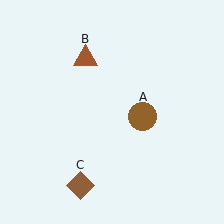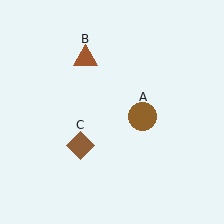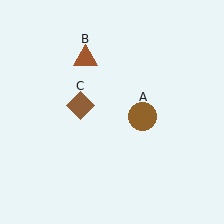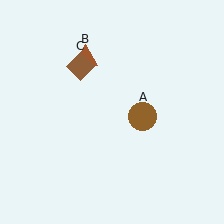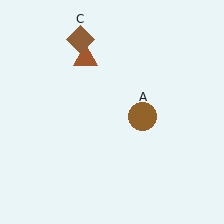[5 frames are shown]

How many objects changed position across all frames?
1 object changed position: brown diamond (object C).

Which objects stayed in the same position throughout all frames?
Brown circle (object A) and brown triangle (object B) remained stationary.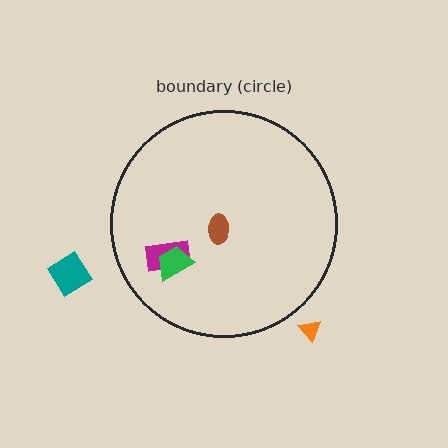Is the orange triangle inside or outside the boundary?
Outside.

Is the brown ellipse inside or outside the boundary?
Inside.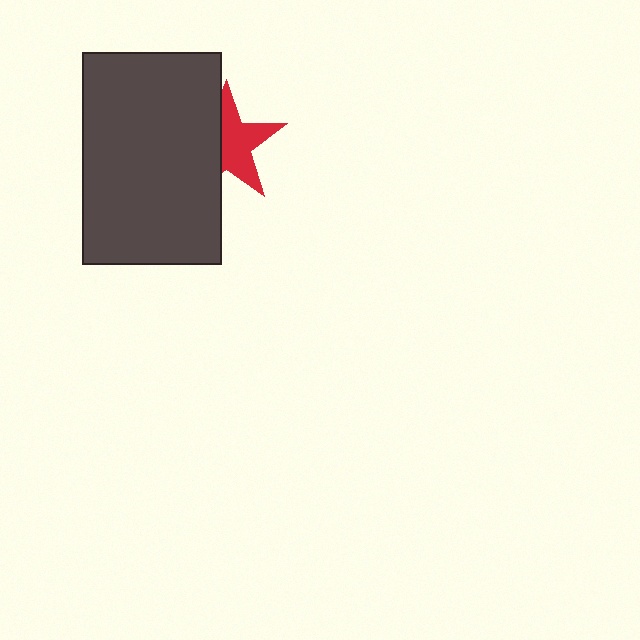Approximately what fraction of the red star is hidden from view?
Roughly 42% of the red star is hidden behind the dark gray rectangle.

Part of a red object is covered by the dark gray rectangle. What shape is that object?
It is a star.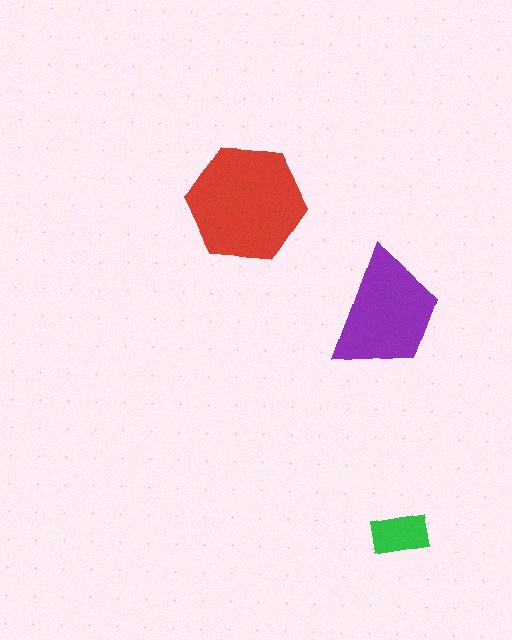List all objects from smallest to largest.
The green rectangle, the purple trapezoid, the red hexagon.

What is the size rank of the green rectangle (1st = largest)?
3rd.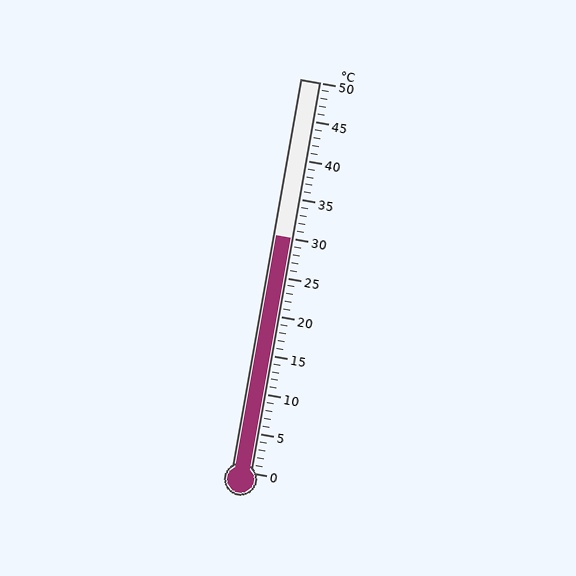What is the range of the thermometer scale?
The thermometer scale ranges from 0°C to 50°C.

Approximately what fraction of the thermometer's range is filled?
The thermometer is filled to approximately 60% of its range.